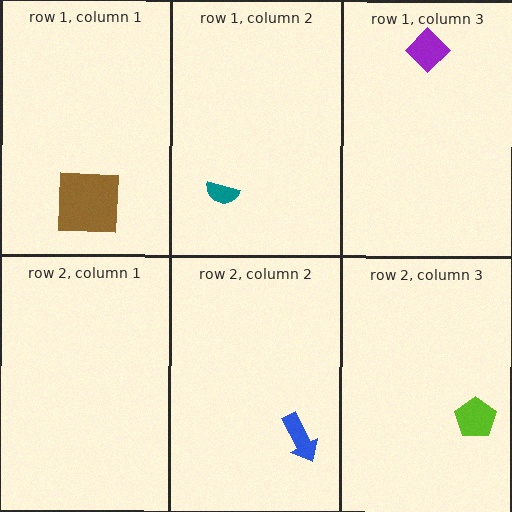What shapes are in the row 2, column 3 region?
The lime pentagon.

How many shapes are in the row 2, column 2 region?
1.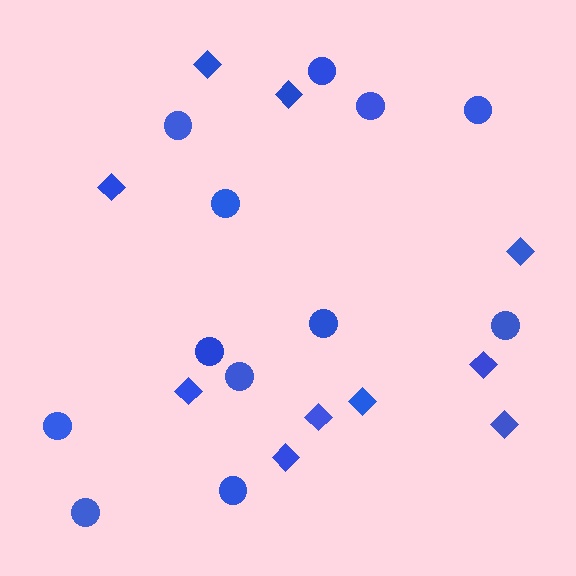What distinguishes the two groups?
There are 2 groups: one group of diamonds (10) and one group of circles (12).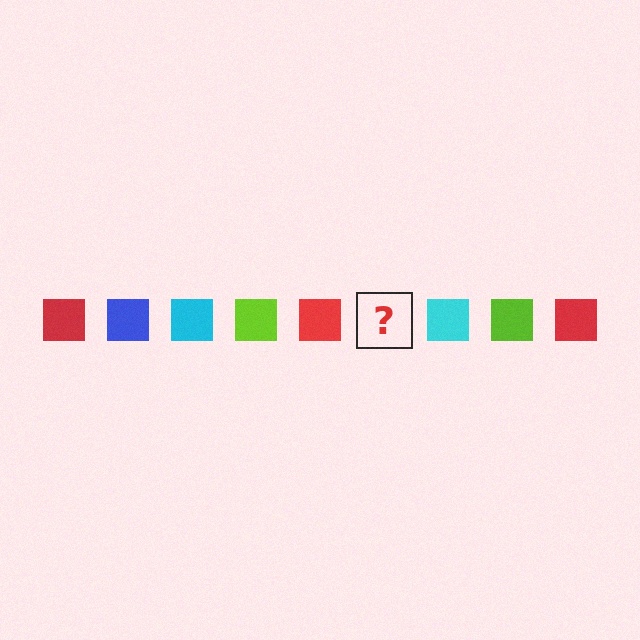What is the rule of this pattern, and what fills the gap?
The rule is that the pattern cycles through red, blue, cyan, lime squares. The gap should be filled with a blue square.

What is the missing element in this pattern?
The missing element is a blue square.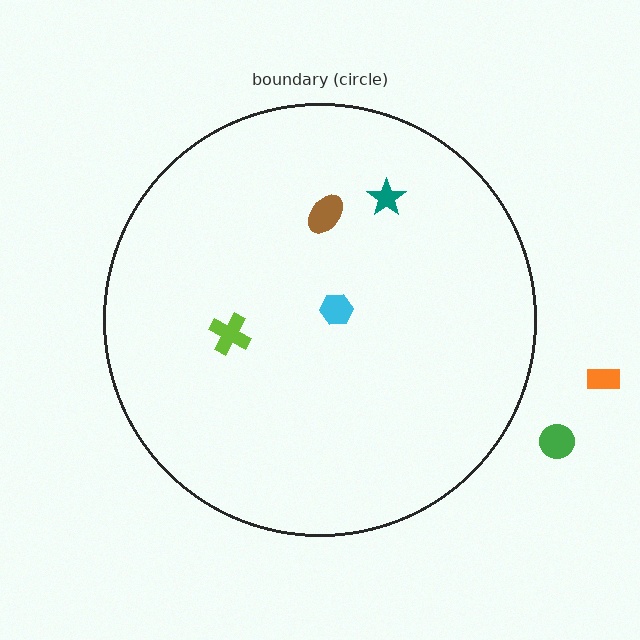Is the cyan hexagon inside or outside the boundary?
Inside.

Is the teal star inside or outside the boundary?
Inside.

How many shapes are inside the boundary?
4 inside, 2 outside.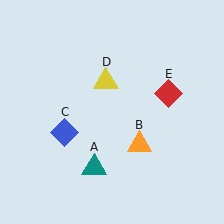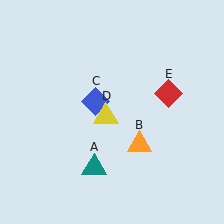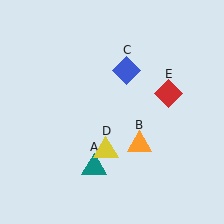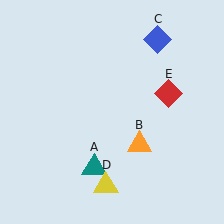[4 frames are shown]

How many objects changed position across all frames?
2 objects changed position: blue diamond (object C), yellow triangle (object D).